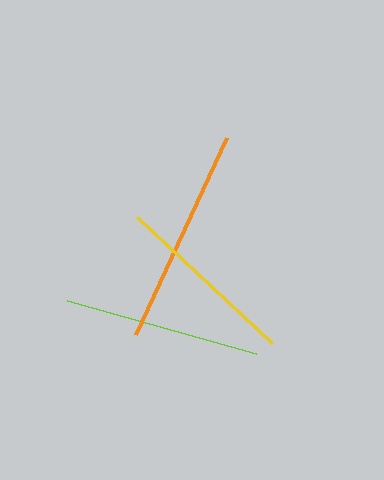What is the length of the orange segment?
The orange segment is approximately 217 pixels long.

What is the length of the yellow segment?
The yellow segment is approximately 184 pixels long.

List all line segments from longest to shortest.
From longest to shortest: orange, lime, yellow.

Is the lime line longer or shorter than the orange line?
The orange line is longer than the lime line.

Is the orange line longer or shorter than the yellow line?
The orange line is longer than the yellow line.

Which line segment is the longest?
The orange line is the longest at approximately 217 pixels.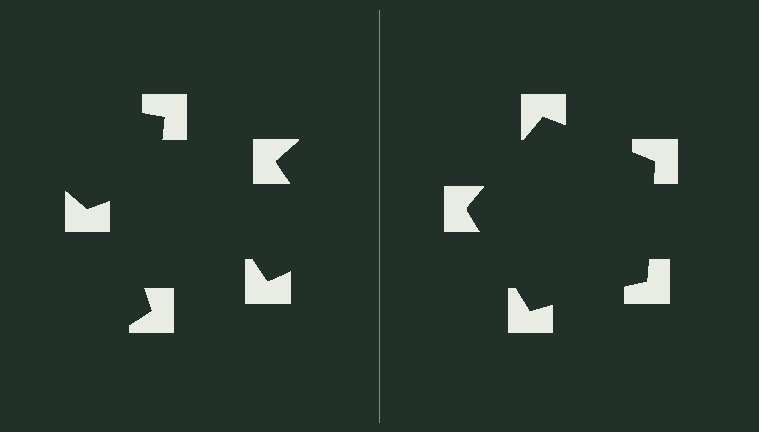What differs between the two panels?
The notched squares are positioned identically on both sides; only the wedge orientations differ. On the right they align to a pentagon; on the left they are misaligned.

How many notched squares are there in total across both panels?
10 — 5 on each side.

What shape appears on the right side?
An illusory pentagon.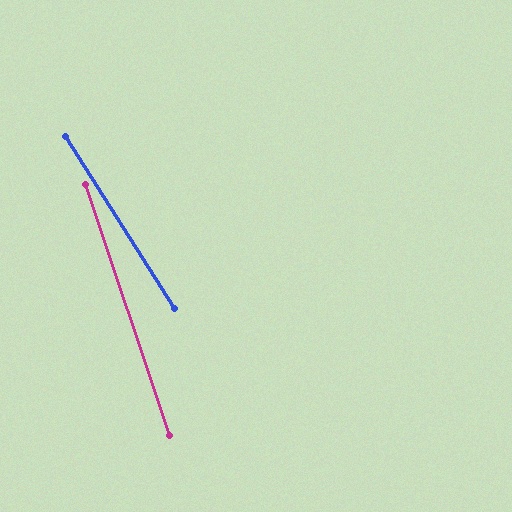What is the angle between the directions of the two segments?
Approximately 14 degrees.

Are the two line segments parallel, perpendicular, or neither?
Neither parallel nor perpendicular — they differ by about 14°.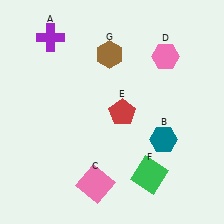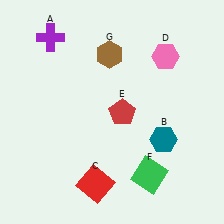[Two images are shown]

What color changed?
The square (C) changed from pink in Image 1 to red in Image 2.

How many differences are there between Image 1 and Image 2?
There is 1 difference between the two images.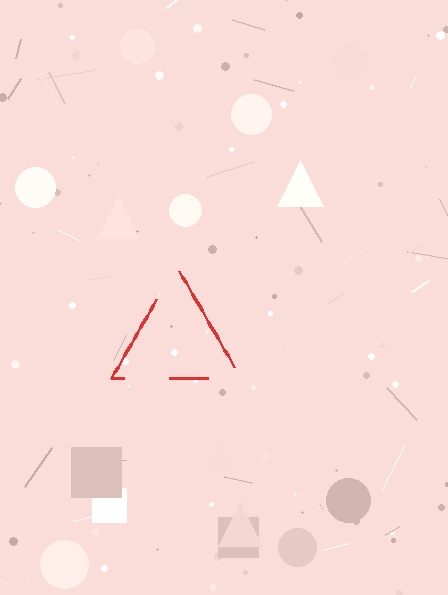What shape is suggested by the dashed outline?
The dashed outline suggests a triangle.